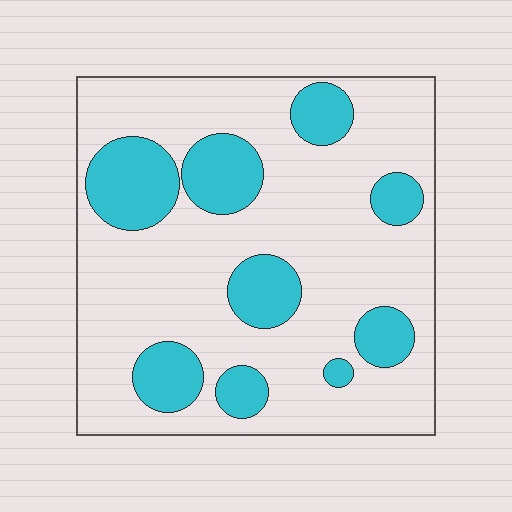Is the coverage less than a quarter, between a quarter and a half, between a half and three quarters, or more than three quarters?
Less than a quarter.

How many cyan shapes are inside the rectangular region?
9.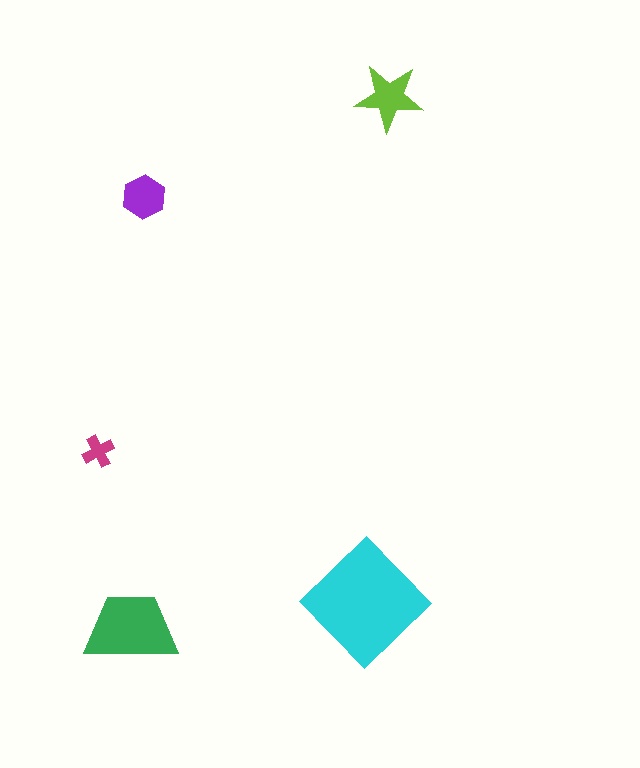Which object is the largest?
The cyan diamond.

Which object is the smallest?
The magenta cross.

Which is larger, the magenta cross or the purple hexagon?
The purple hexagon.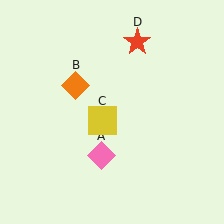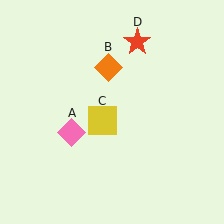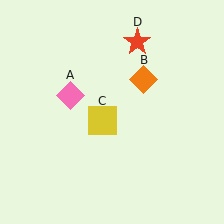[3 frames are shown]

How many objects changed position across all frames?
2 objects changed position: pink diamond (object A), orange diamond (object B).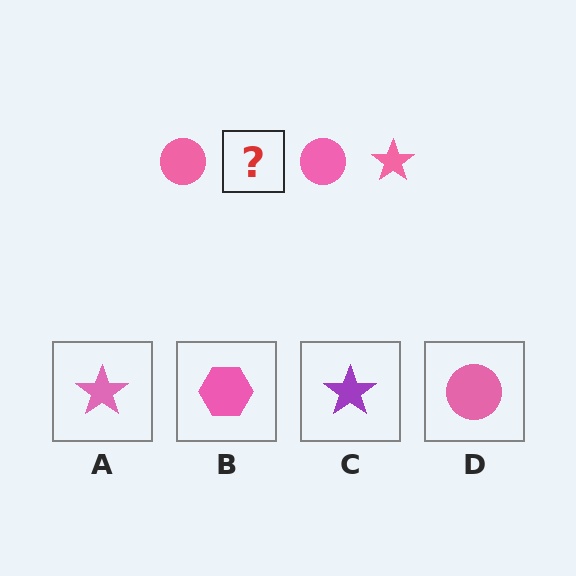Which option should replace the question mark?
Option A.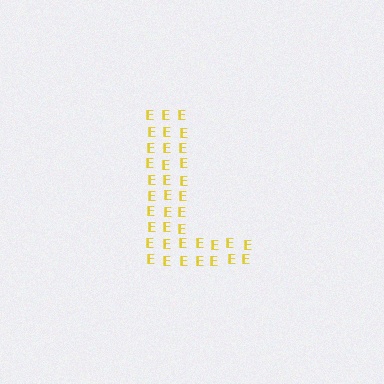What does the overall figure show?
The overall figure shows the letter L.